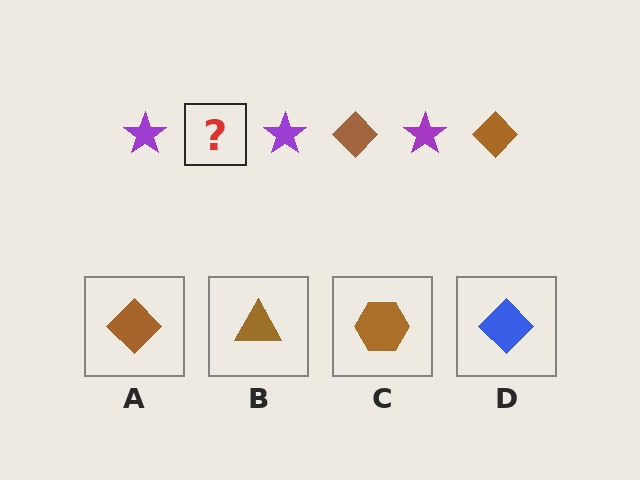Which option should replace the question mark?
Option A.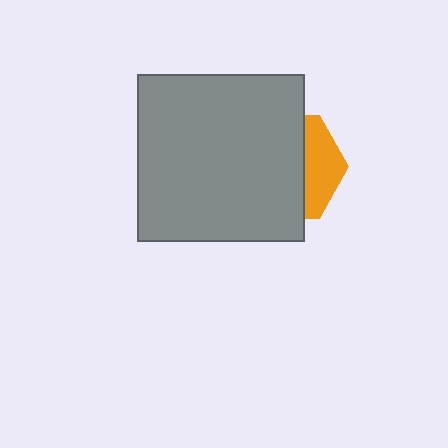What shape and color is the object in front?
The object in front is a gray square.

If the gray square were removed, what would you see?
You would see the complete orange hexagon.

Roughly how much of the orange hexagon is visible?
A small part of it is visible (roughly 32%).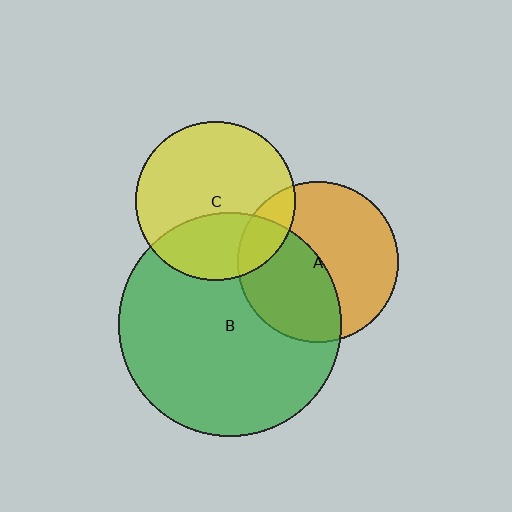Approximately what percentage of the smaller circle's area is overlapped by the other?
Approximately 45%.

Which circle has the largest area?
Circle B (green).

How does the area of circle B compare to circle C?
Approximately 2.0 times.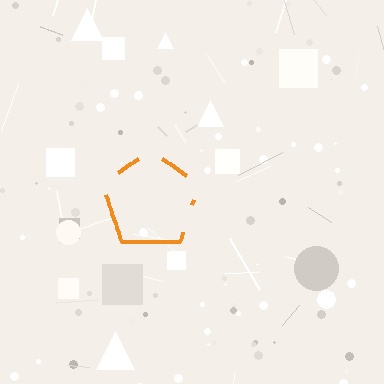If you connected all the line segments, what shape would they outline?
They would outline a pentagon.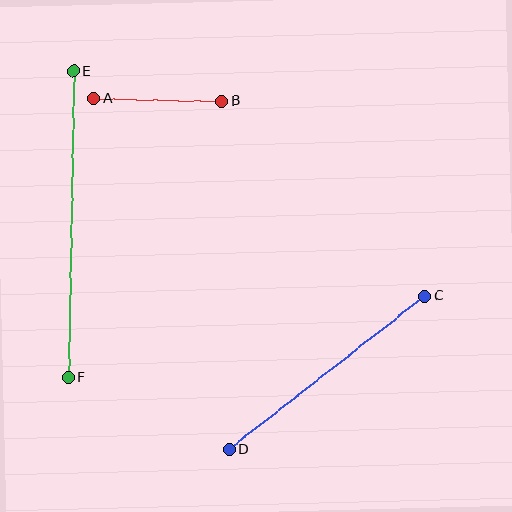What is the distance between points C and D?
The distance is approximately 249 pixels.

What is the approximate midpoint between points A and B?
The midpoint is at approximately (158, 100) pixels.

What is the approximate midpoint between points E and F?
The midpoint is at approximately (71, 224) pixels.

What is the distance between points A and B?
The distance is approximately 128 pixels.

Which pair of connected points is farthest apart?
Points E and F are farthest apart.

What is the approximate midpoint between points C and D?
The midpoint is at approximately (327, 373) pixels.